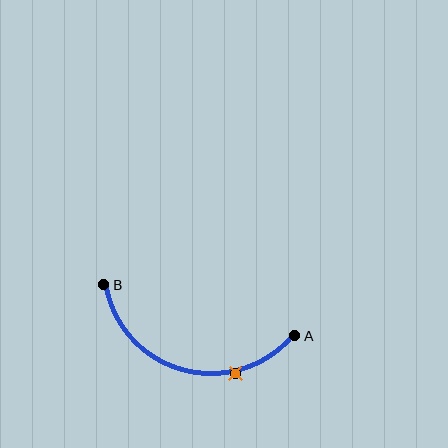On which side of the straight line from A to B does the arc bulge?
The arc bulges below the straight line connecting A and B.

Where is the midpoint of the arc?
The arc midpoint is the point on the curve farthest from the straight line joining A and B. It sits below that line.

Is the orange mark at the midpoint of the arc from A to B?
No. The orange mark lies on the arc but is closer to endpoint A. The arc midpoint would be at the point on the curve equidistant along the arc from both A and B.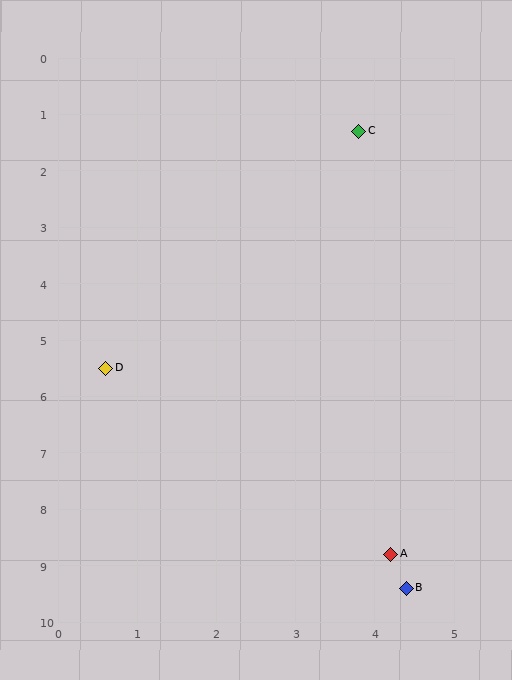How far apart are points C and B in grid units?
Points C and B are about 8.1 grid units apart.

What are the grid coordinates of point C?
Point C is at approximately (3.8, 1.3).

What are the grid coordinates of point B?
Point B is at approximately (4.4, 9.4).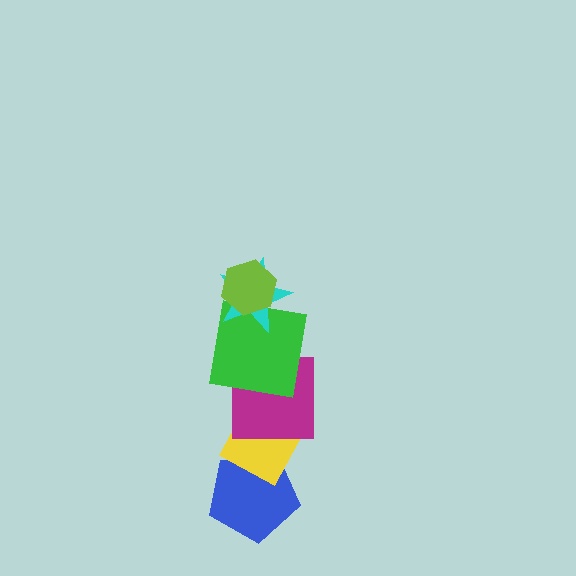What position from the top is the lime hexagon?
The lime hexagon is 1st from the top.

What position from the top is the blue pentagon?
The blue pentagon is 6th from the top.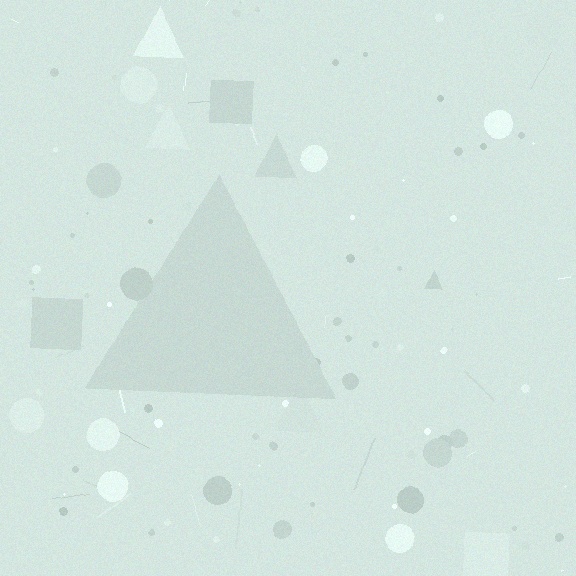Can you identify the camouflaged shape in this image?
The camouflaged shape is a triangle.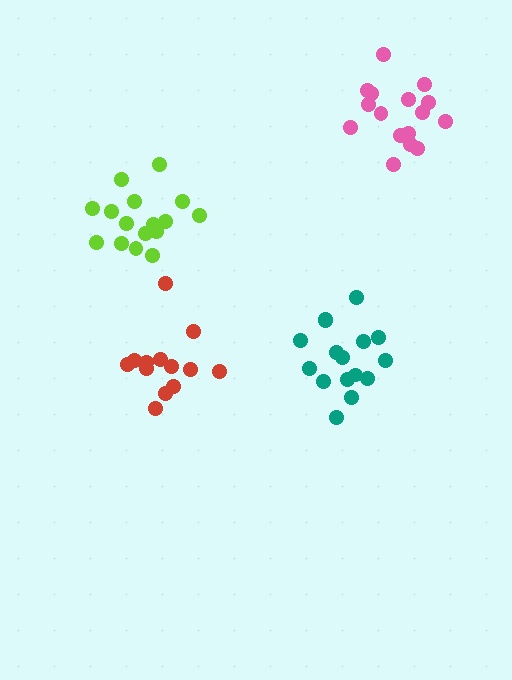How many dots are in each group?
Group 1: 16 dots, Group 2: 16 dots, Group 3: 16 dots, Group 4: 13 dots (61 total).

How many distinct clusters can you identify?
There are 4 distinct clusters.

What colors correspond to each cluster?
The clusters are colored: teal, pink, lime, red.